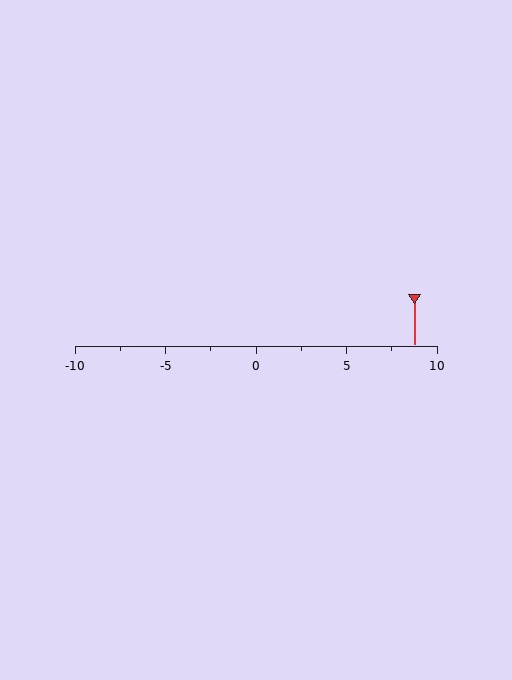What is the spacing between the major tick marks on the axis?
The major ticks are spaced 5 apart.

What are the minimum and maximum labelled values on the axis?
The axis runs from -10 to 10.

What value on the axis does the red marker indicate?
The marker indicates approximately 8.8.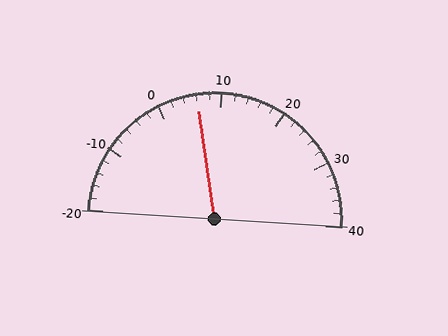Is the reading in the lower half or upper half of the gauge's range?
The reading is in the lower half of the range (-20 to 40).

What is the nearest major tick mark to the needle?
The nearest major tick mark is 10.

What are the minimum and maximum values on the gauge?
The gauge ranges from -20 to 40.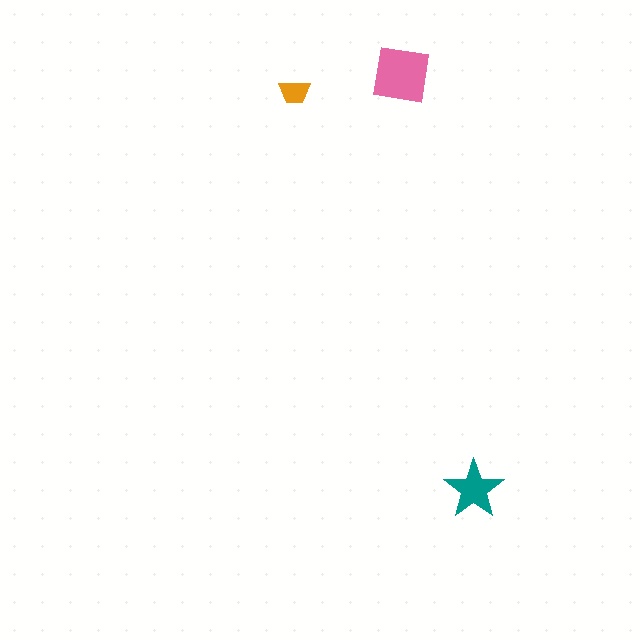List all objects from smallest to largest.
The orange trapezoid, the teal star, the pink square.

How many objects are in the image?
There are 3 objects in the image.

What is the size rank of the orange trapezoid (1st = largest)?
3rd.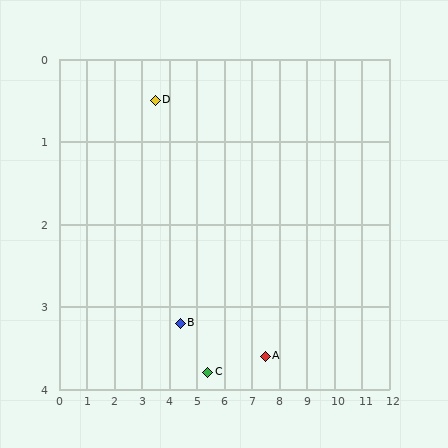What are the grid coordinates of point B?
Point B is at approximately (4.4, 3.2).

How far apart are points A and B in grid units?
Points A and B are about 3.1 grid units apart.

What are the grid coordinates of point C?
Point C is at approximately (5.4, 3.8).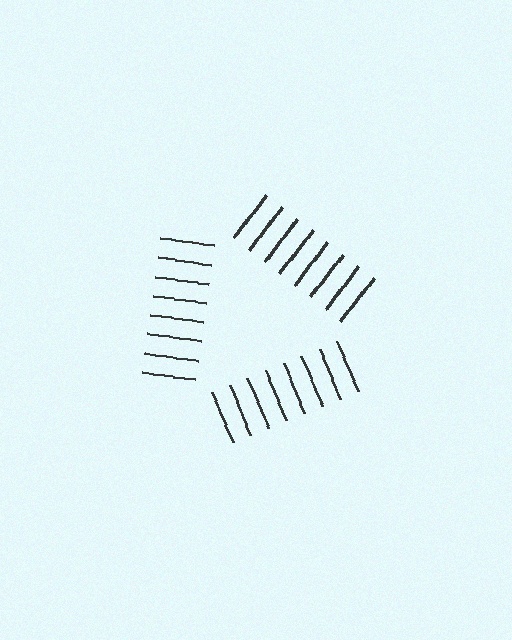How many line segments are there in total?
24 — 8 along each of the 3 edges.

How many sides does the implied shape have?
3 sides — the line-ends trace a triangle.